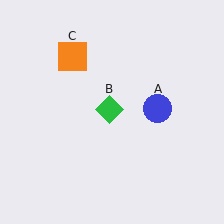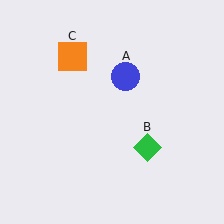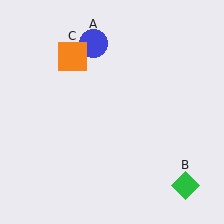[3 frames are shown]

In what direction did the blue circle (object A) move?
The blue circle (object A) moved up and to the left.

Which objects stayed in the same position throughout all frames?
Orange square (object C) remained stationary.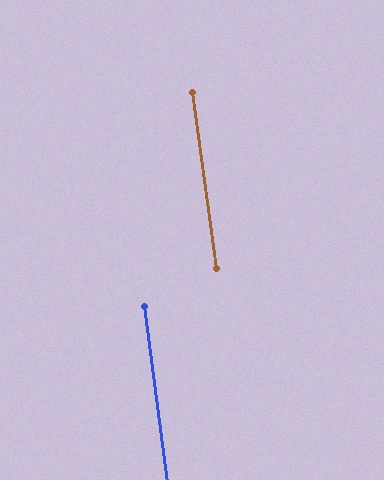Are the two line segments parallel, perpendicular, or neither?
Parallel — their directions differ by only 0.2°.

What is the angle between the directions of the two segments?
Approximately 0 degrees.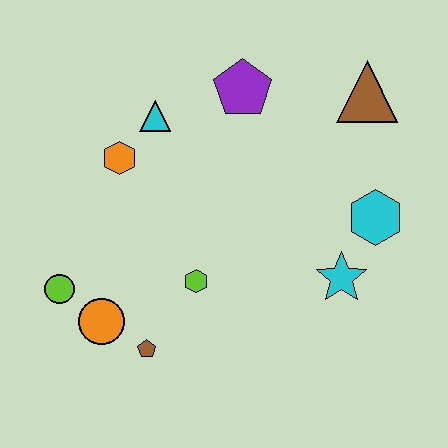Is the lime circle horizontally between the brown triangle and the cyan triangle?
No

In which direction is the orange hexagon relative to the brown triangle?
The orange hexagon is to the left of the brown triangle.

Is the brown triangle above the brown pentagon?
Yes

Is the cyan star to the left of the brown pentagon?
No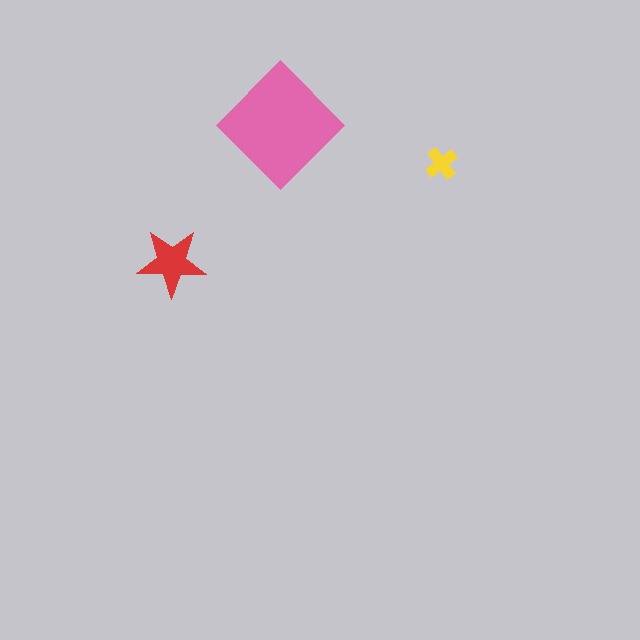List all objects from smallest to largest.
The yellow cross, the red star, the pink diamond.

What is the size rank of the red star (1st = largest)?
2nd.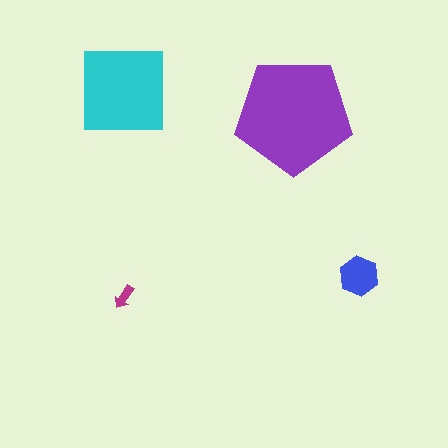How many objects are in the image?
There are 4 objects in the image.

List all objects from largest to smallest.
The purple pentagon, the cyan square, the blue hexagon, the magenta arrow.